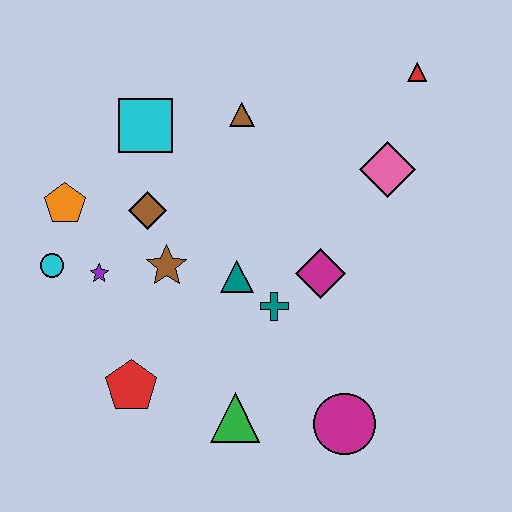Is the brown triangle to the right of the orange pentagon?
Yes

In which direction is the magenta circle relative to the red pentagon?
The magenta circle is to the right of the red pentagon.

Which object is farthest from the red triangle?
The red pentagon is farthest from the red triangle.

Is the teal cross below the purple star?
Yes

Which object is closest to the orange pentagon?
The cyan circle is closest to the orange pentagon.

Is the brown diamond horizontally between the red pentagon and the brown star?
Yes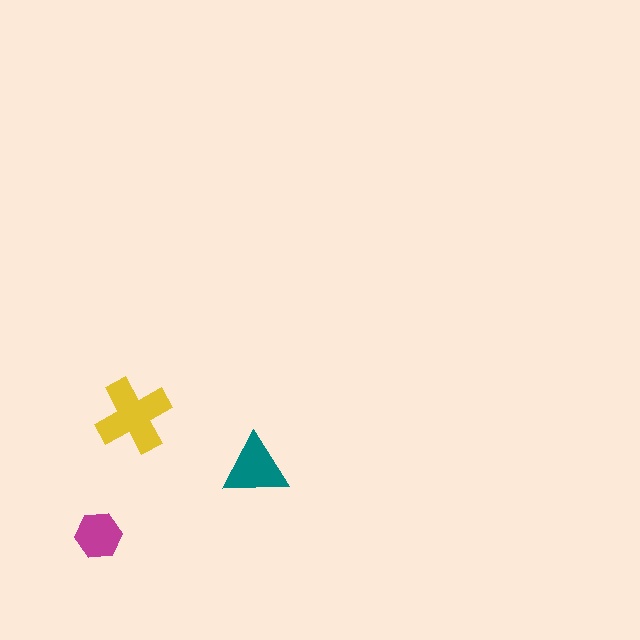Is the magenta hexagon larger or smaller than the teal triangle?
Smaller.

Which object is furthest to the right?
The teal triangle is rightmost.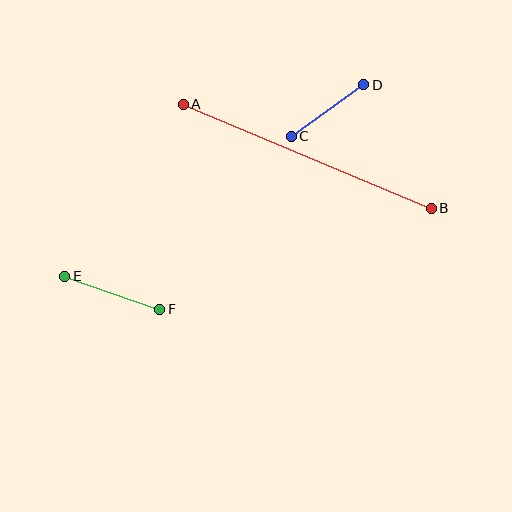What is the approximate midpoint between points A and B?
The midpoint is at approximately (307, 156) pixels.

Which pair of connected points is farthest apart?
Points A and B are farthest apart.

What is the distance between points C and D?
The distance is approximately 89 pixels.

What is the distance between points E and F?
The distance is approximately 101 pixels.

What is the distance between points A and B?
The distance is approximately 269 pixels.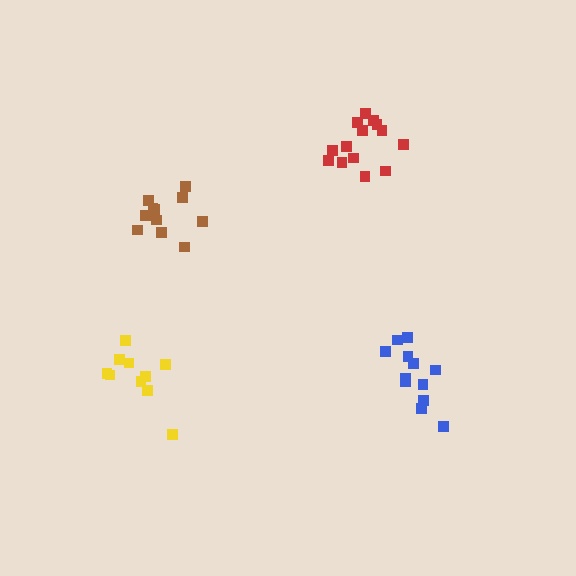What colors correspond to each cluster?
The clusters are colored: brown, blue, red, yellow.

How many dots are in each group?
Group 1: 11 dots, Group 2: 12 dots, Group 3: 14 dots, Group 4: 10 dots (47 total).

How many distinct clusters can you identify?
There are 4 distinct clusters.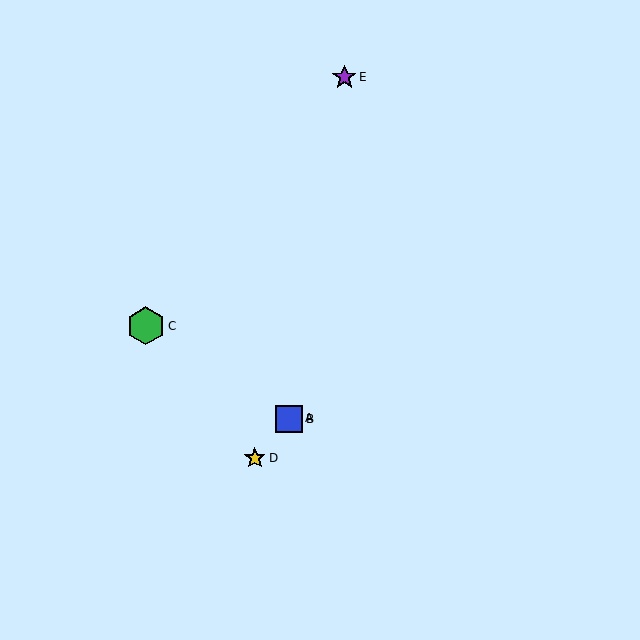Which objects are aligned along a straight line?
Objects A, B, D are aligned along a straight line.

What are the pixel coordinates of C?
Object C is at (146, 326).